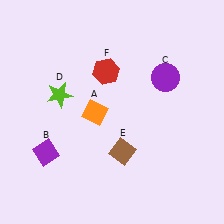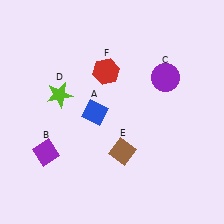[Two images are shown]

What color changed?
The diamond (A) changed from orange in Image 1 to blue in Image 2.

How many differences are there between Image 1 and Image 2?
There is 1 difference between the two images.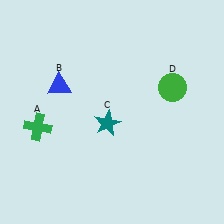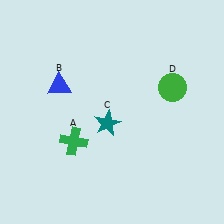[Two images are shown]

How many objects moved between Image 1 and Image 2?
1 object moved between the two images.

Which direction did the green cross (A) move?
The green cross (A) moved right.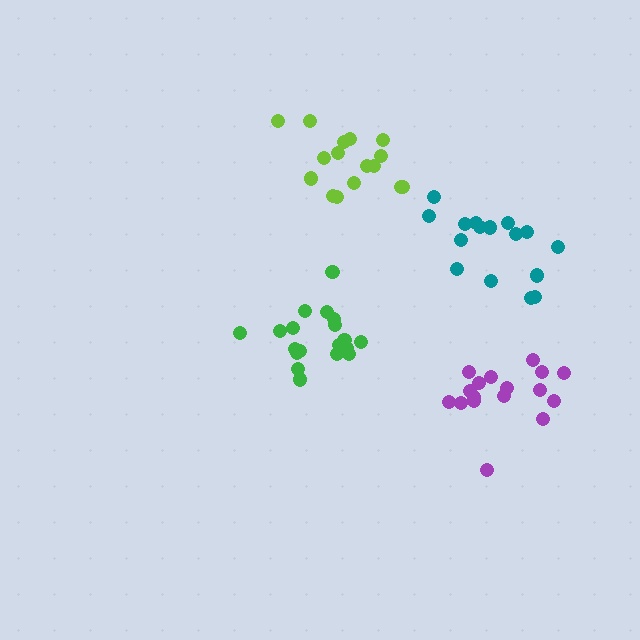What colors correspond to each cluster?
The clusters are colored: teal, green, purple, lime.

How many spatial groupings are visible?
There are 4 spatial groupings.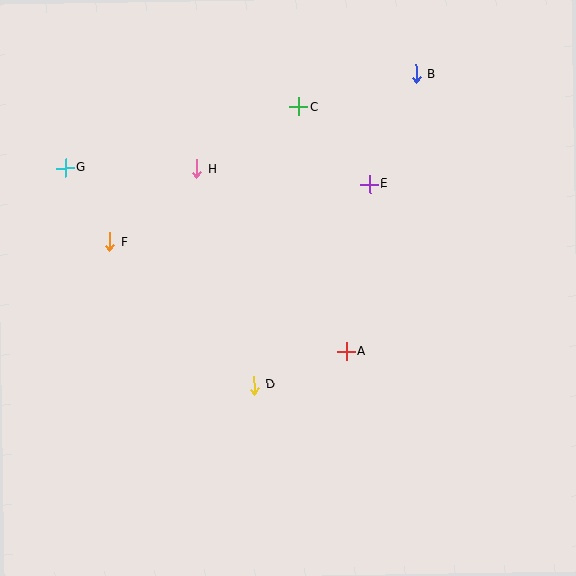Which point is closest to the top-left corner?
Point G is closest to the top-left corner.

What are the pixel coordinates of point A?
Point A is at (346, 351).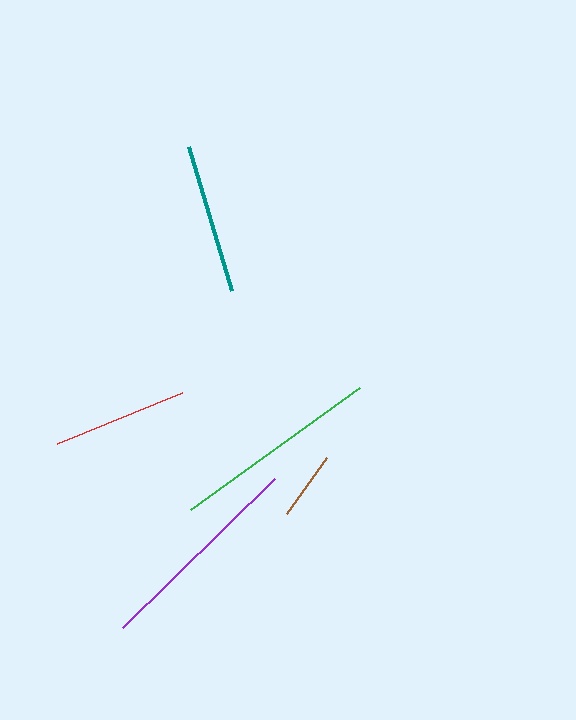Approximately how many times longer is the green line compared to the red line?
The green line is approximately 1.5 times the length of the red line.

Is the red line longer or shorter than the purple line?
The purple line is longer than the red line.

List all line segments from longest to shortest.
From longest to shortest: purple, green, teal, red, brown.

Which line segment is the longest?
The purple line is the longest at approximately 213 pixels.